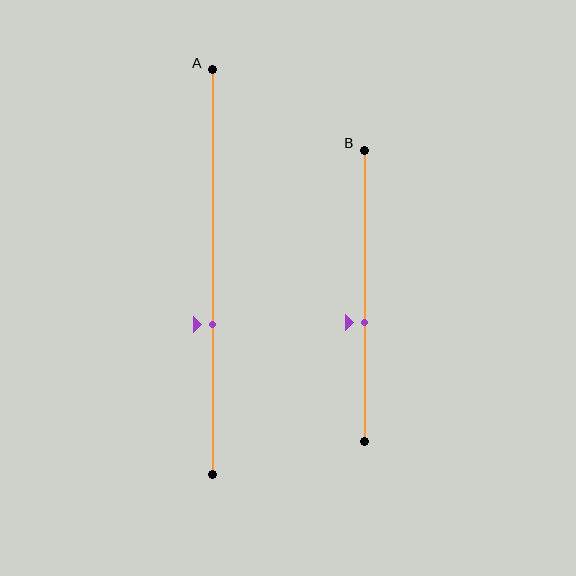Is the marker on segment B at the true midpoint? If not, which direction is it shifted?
No, the marker on segment B is shifted downward by about 9% of the segment length.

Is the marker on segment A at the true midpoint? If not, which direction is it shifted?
No, the marker on segment A is shifted downward by about 13% of the segment length.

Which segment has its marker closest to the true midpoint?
Segment B has its marker closest to the true midpoint.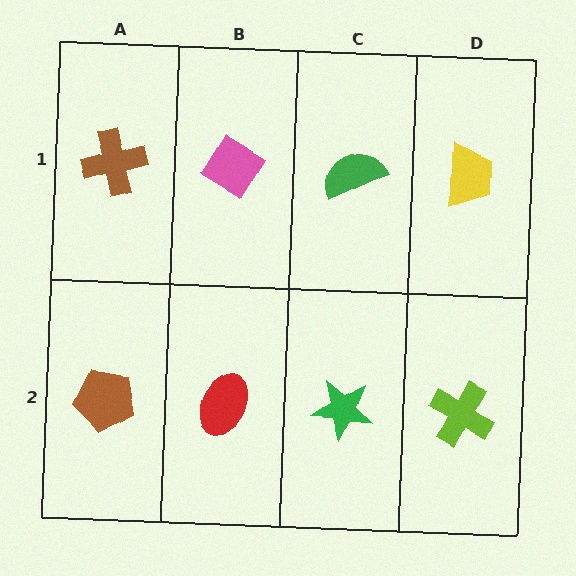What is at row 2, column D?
A lime cross.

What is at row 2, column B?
A red ellipse.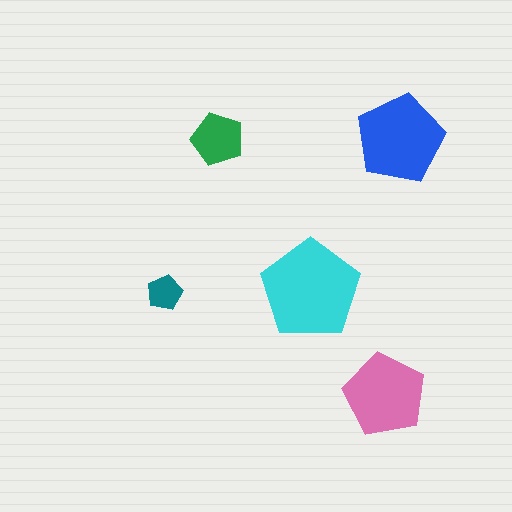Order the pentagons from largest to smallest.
the cyan one, the blue one, the pink one, the green one, the teal one.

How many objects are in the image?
There are 5 objects in the image.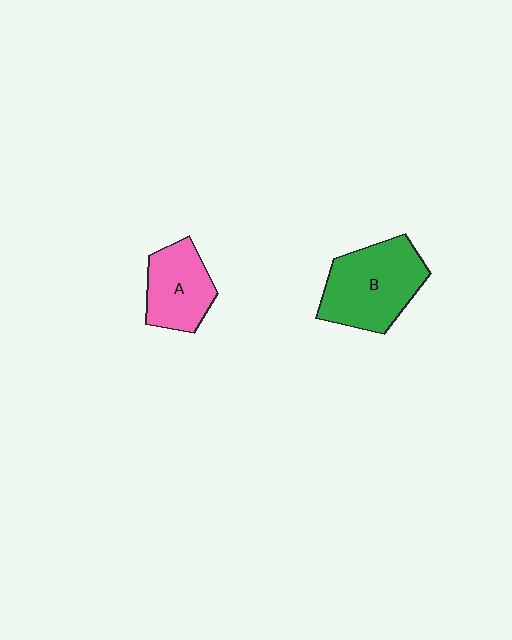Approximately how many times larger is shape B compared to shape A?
Approximately 1.5 times.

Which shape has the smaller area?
Shape A (pink).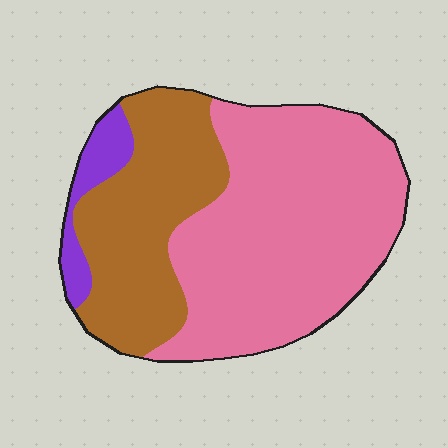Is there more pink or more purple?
Pink.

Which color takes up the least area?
Purple, at roughly 5%.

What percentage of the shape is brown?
Brown takes up about one third (1/3) of the shape.